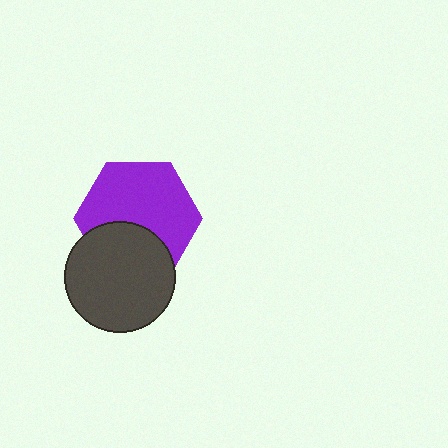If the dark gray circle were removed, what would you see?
You would see the complete purple hexagon.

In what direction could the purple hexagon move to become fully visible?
The purple hexagon could move up. That would shift it out from behind the dark gray circle entirely.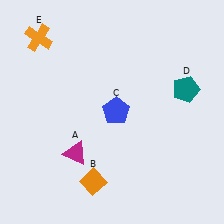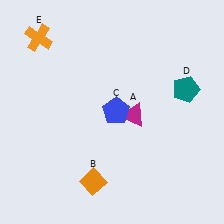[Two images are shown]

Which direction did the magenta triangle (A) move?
The magenta triangle (A) moved right.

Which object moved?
The magenta triangle (A) moved right.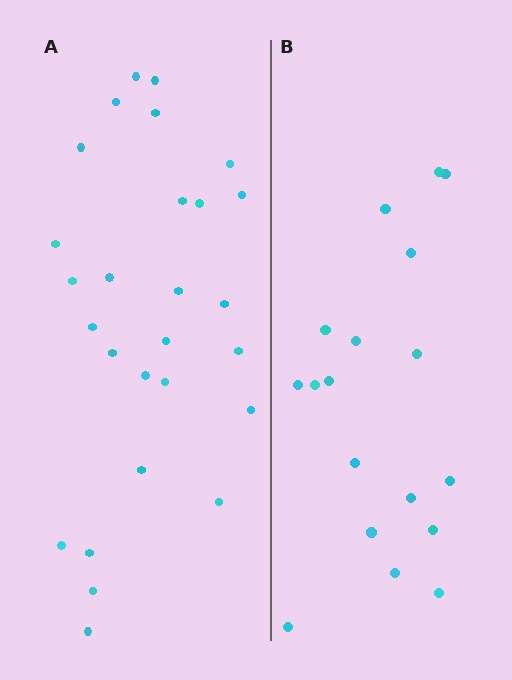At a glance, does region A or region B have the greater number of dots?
Region A (the left region) has more dots.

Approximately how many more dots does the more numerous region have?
Region A has roughly 8 or so more dots than region B.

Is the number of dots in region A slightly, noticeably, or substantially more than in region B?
Region A has substantially more. The ratio is roughly 1.5 to 1.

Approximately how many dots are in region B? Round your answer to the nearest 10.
About 20 dots. (The exact count is 18, which rounds to 20.)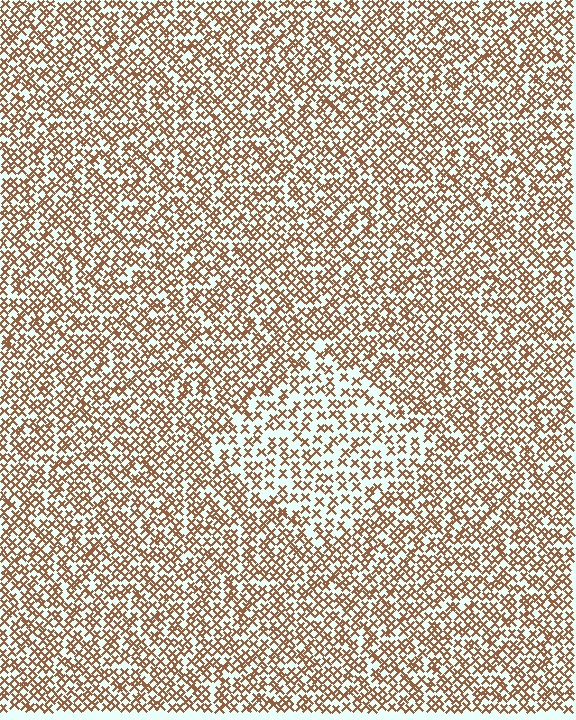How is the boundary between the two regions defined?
The boundary is defined by a change in element density (approximately 1.7x ratio). All elements are the same color, size, and shape.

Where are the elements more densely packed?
The elements are more densely packed outside the diamond boundary.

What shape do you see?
I see a diamond.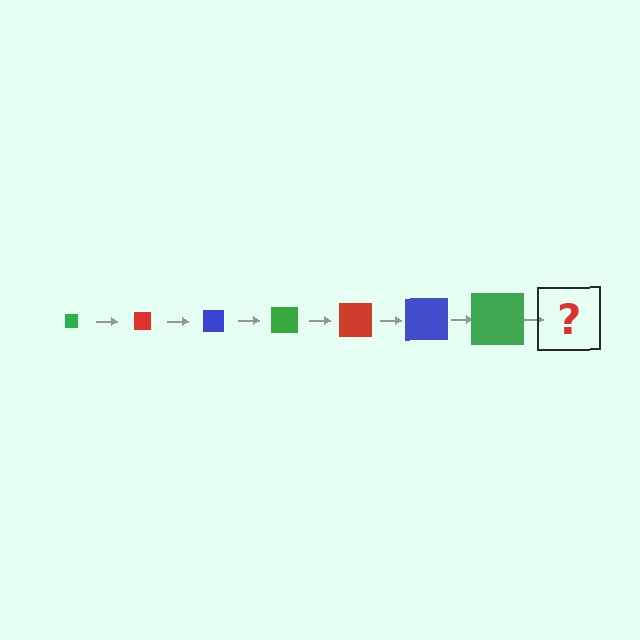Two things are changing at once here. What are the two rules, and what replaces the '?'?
The two rules are that the square grows larger each step and the color cycles through green, red, and blue. The '?' should be a red square, larger than the previous one.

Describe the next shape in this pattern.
It should be a red square, larger than the previous one.